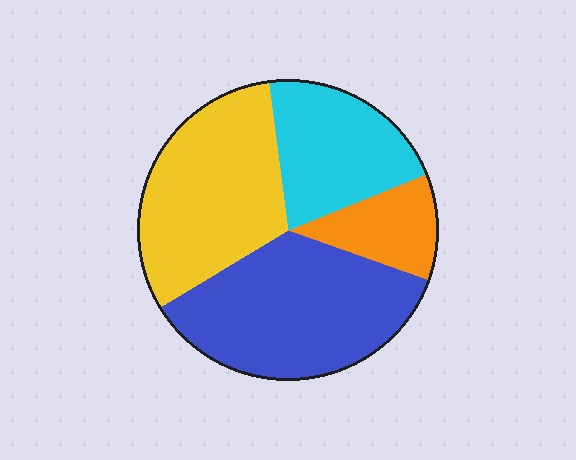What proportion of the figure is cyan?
Cyan covers 21% of the figure.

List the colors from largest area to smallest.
From largest to smallest: blue, yellow, cyan, orange.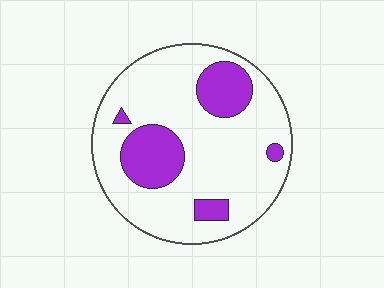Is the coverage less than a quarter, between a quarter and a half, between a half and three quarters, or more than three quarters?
Less than a quarter.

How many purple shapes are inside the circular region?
5.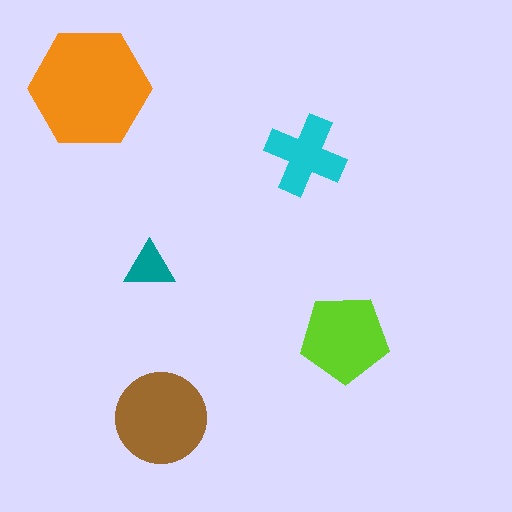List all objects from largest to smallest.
The orange hexagon, the brown circle, the lime pentagon, the cyan cross, the teal triangle.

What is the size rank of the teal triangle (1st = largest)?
5th.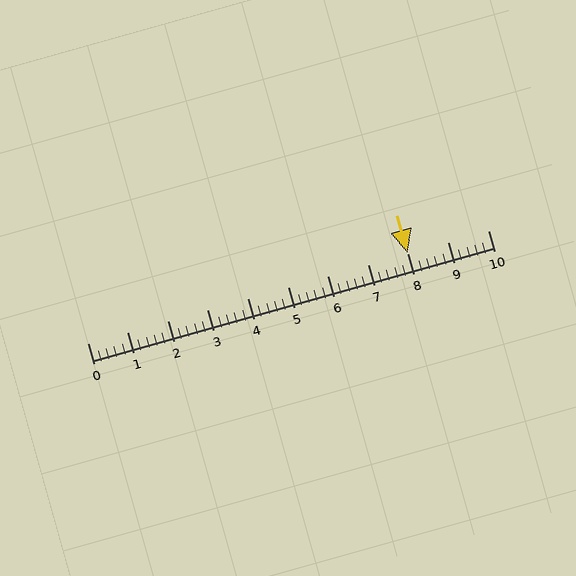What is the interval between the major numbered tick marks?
The major tick marks are spaced 1 units apart.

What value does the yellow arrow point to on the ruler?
The yellow arrow points to approximately 8.0.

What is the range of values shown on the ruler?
The ruler shows values from 0 to 10.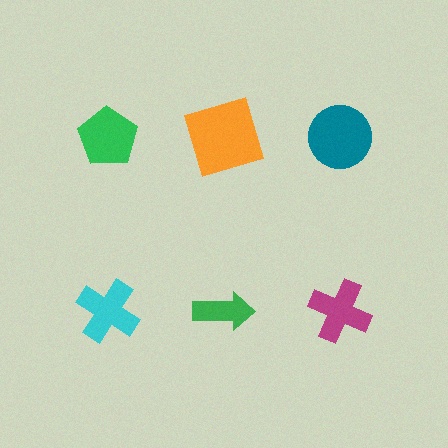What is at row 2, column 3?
A magenta cross.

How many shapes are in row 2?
3 shapes.